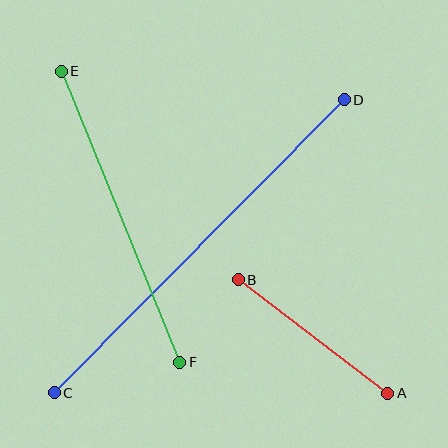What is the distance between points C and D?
The distance is approximately 412 pixels.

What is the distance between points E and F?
The distance is approximately 314 pixels.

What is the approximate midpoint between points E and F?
The midpoint is at approximately (120, 217) pixels.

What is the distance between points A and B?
The distance is approximately 188 pixels.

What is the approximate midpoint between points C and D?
The midpoint is at approximately (199, 246) pixels.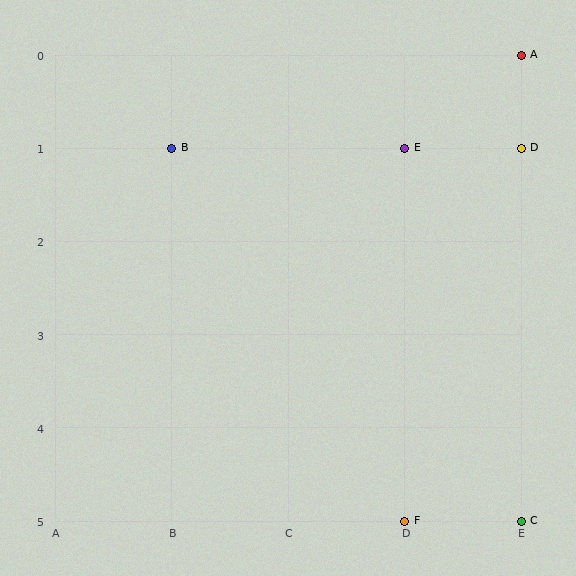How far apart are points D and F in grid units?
Points D and F are 1 column and 4 rows apart (about 4.1 grid units diagonally).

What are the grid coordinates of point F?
Point F is at grid coordinates (D, 5).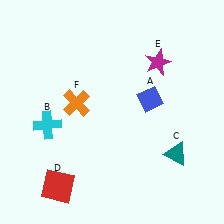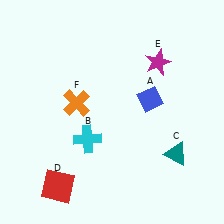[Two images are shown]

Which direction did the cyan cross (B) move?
The cyan cross (B) moved right.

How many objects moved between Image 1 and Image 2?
1 object moved between the two images.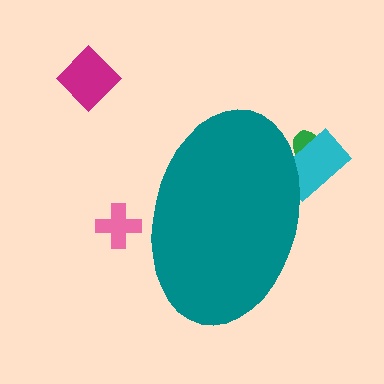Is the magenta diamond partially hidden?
No, the magenta diamond is fully visible.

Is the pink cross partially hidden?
Yes, the pink cross is partially hidden behind the teal ellipse.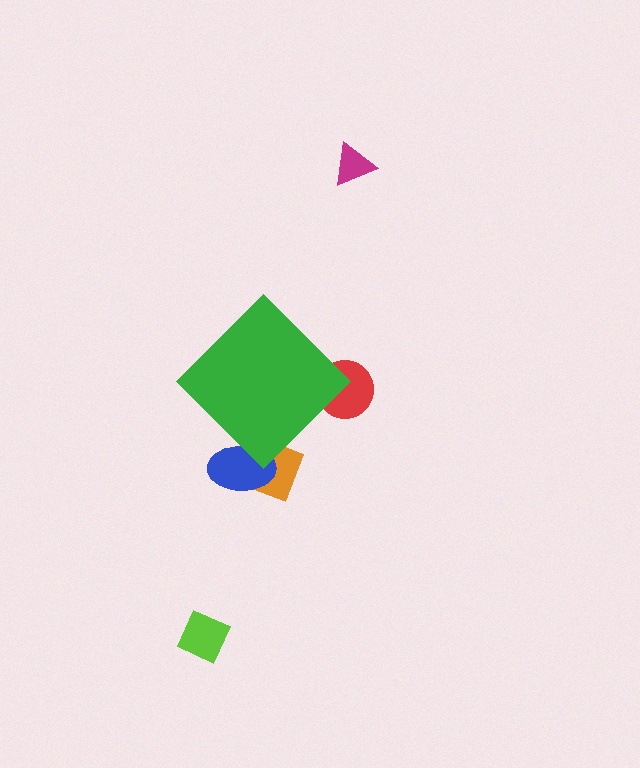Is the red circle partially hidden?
Yes, the red circle is partially hidden behind the green diamond.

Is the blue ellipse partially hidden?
Yes, the blue ellipse is partially hidden behind the green diamond.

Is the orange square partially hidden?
Yes, the orange square is partially hidden behind the green diamond.